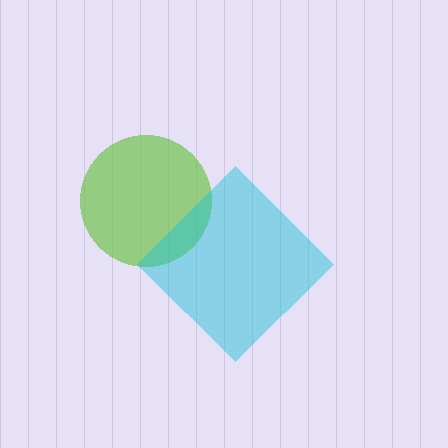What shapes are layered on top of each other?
The layered shapes are: a lime circle, a cyan diamond.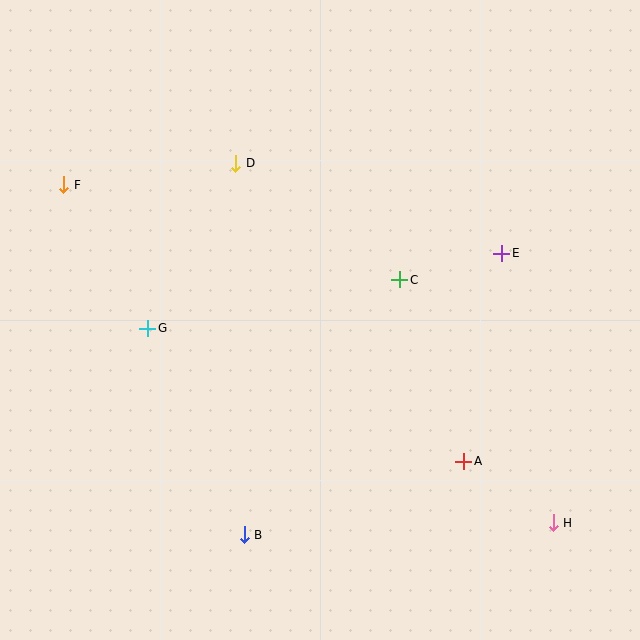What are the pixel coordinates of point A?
Point A is at (464, 461).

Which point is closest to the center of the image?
Point C at (400, 280) is closest to the center.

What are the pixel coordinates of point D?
Point D is at (236, 163).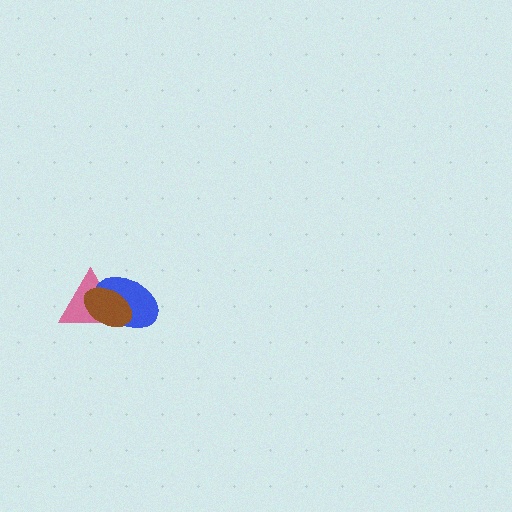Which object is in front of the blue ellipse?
The brown ellipse is in front of the blue ellipse.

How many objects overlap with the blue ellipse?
2 objects overlap with the blue ellipse.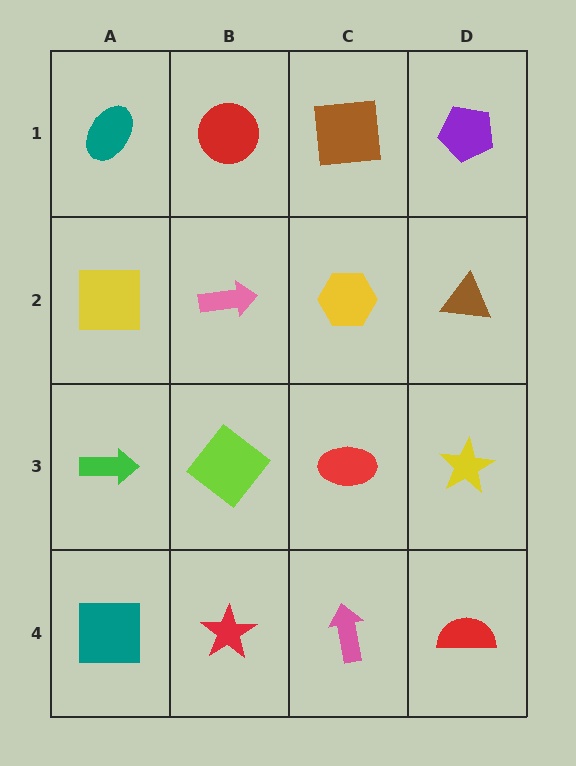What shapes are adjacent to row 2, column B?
A red circle (row 1, column B), a lime diamond (row 3, column B), a yellow square (row 2, column A), a yellow hexagon (row 2, column C).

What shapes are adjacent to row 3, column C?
A yellow hexagon (row 2, column C), a pink arrow (row 4, column C), a lime diamond (row 3, column B), a yellow star (row 3, column D).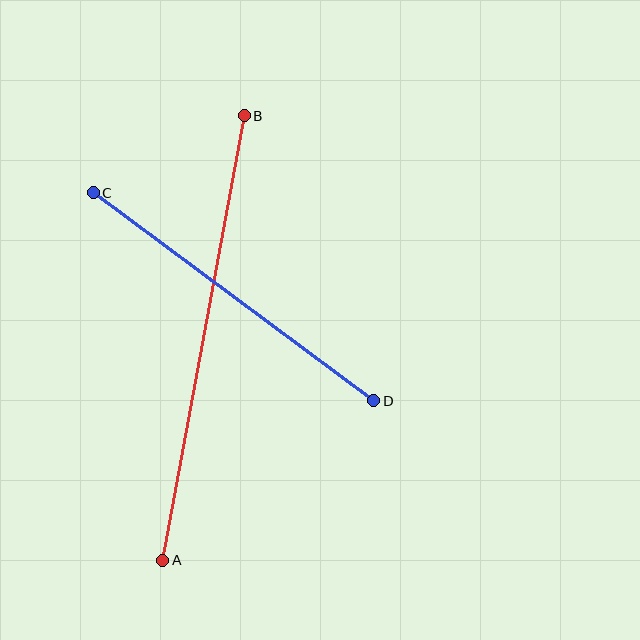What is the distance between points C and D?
The distance is approximately 349 pixels.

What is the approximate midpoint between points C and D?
The midpoint is at approximately (233, 297) pixels.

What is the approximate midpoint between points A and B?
The midpoint is at approximately (203, 338) pixels.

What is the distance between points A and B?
The distance is approximately 452 pixels.